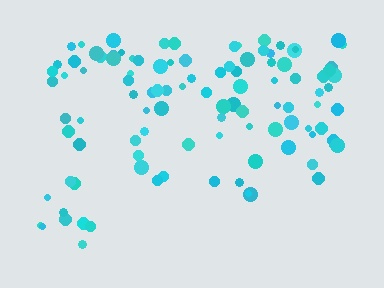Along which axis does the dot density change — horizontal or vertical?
Vertical.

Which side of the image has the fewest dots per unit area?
The bottom.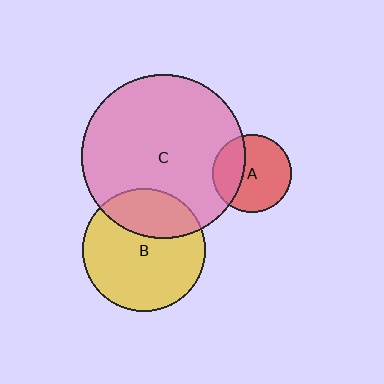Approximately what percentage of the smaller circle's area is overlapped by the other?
Approximately 30%.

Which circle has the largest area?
Circle C (pink).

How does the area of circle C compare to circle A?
Approximately 4.4 times.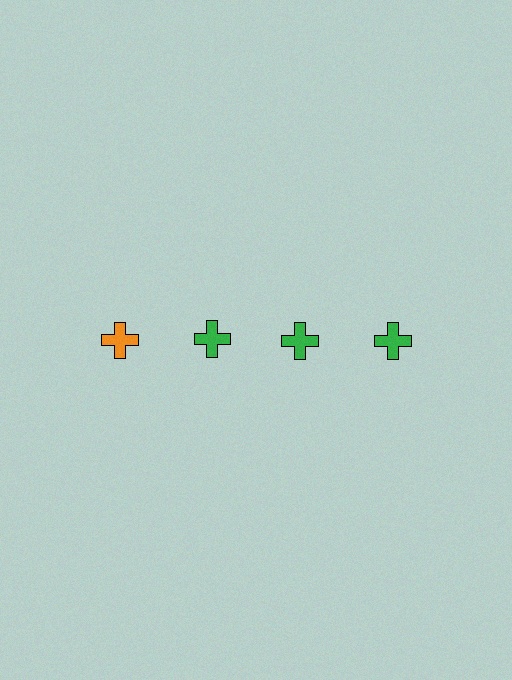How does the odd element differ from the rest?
It has a different color: orange instead of green.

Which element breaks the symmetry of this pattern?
The orange cross in the top row, leftmost column breaks the symmetry. All other shapes are green crosses.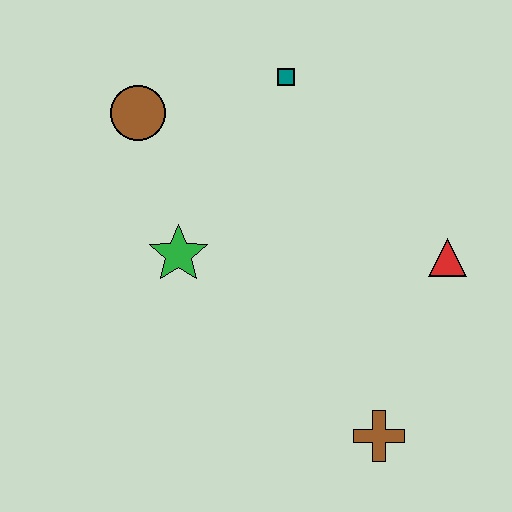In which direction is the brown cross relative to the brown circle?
The brown cross is below the brown circle.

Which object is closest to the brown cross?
The red triangle is closest to the brown cross.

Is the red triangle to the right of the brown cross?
Yes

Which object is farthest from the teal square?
The brown cross is farthest from the teal square.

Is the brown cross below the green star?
Yes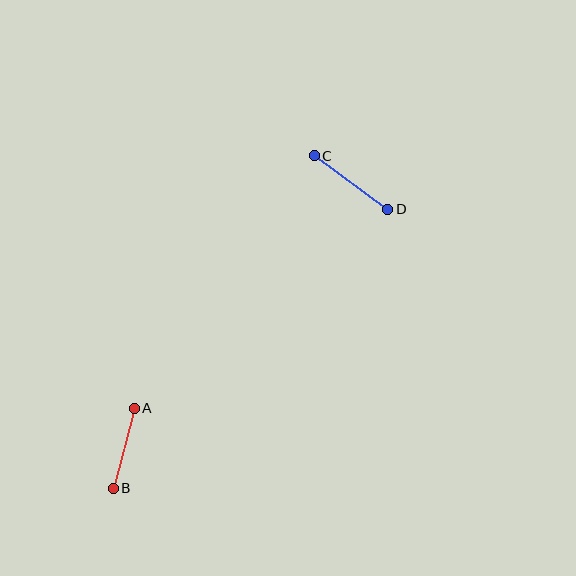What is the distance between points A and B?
The distance is approximately 82 pixels.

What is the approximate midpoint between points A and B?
The midpoint is at approximately (124, 448) pixels.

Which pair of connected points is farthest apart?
Points C and D are farthest apart.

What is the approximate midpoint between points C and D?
The midpoint is at approximately (351, 182) pixels.